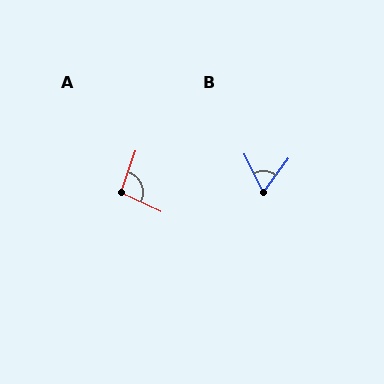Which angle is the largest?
A, at approximately 95 degrees.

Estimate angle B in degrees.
Approximately 63 degrees.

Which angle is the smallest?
B, at approximately 63 degrees.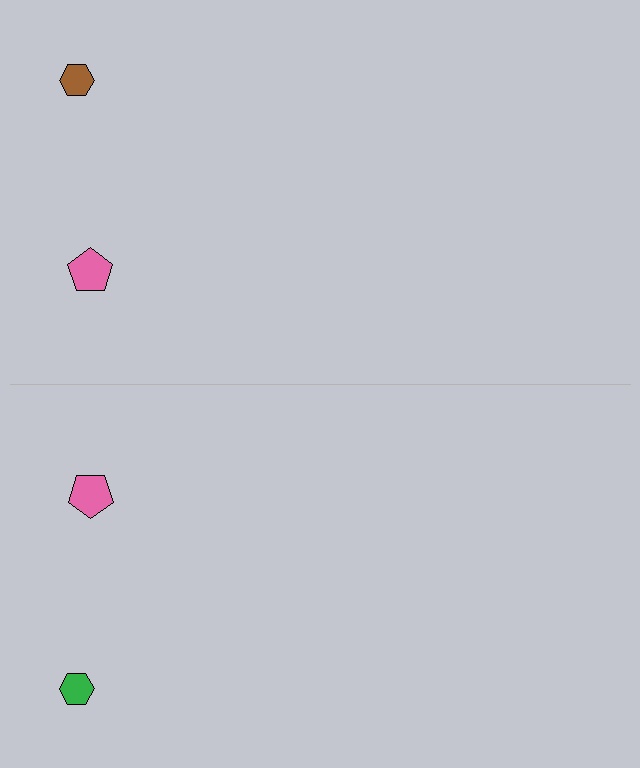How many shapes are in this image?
There are 4 shapes in this image.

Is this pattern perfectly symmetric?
No, the pattern is not perfectly symmetric. The green hexagon on the bottom side breaks the symmetry — its mirror counterpart is brown.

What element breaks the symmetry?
The green hexagon on the bottom side breaks the symmetry — its mirror counterpart is brown.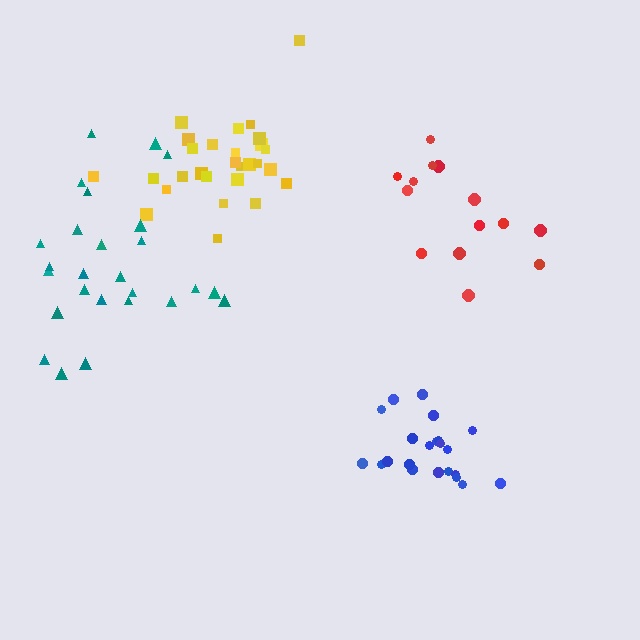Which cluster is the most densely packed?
Blue.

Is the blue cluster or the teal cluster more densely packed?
Blue.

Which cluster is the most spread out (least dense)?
Teal.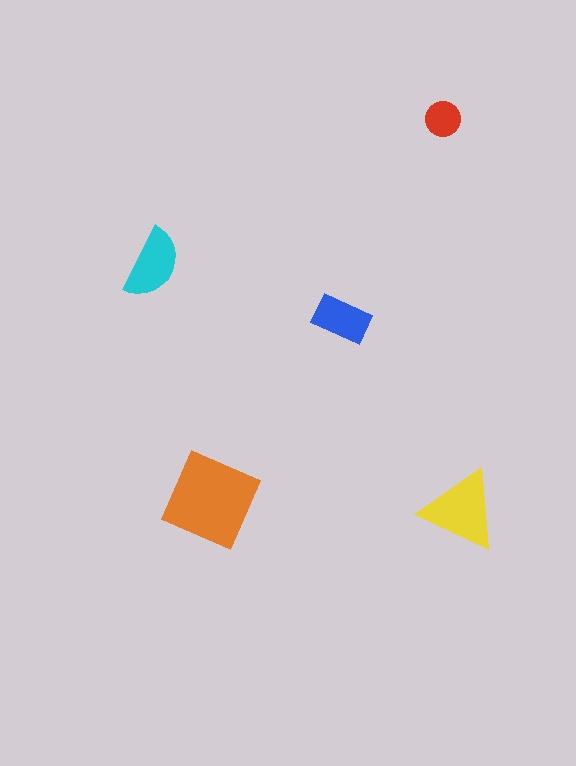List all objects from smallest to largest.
The red circle, the blue rectangle, the cyan semicircle, the yellow triangle, the orange diamond.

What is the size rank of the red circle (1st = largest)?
5th.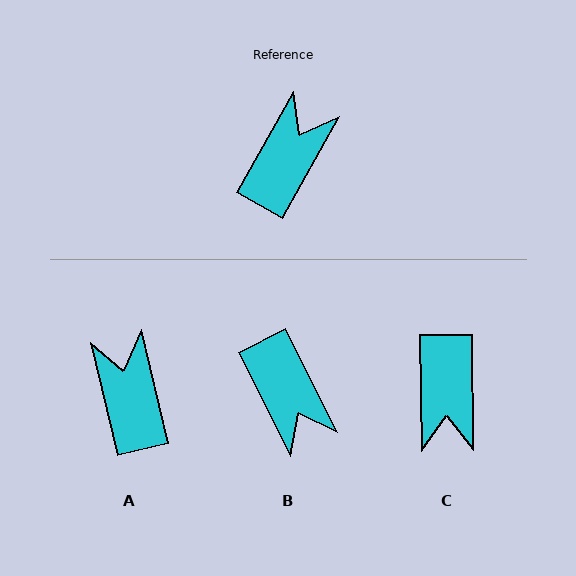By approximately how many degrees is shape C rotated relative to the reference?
Approximately 150 degrees clockwise.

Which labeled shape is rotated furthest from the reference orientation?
C, about 150 degrees away.